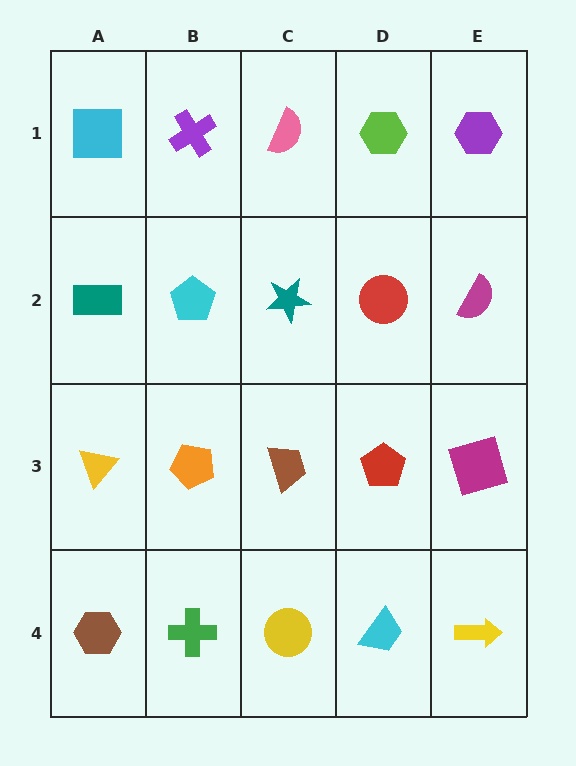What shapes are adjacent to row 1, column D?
A red circle (row 2, column D), a pink semicircle (row 1, column C), a purple hexagon (row 1, column E).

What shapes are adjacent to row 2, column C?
A pink semicircle (row 1, column C), a brown trapezoid (row 3, column C), a cyan pentagon (row 2, column B), a red circle (row 2, column D).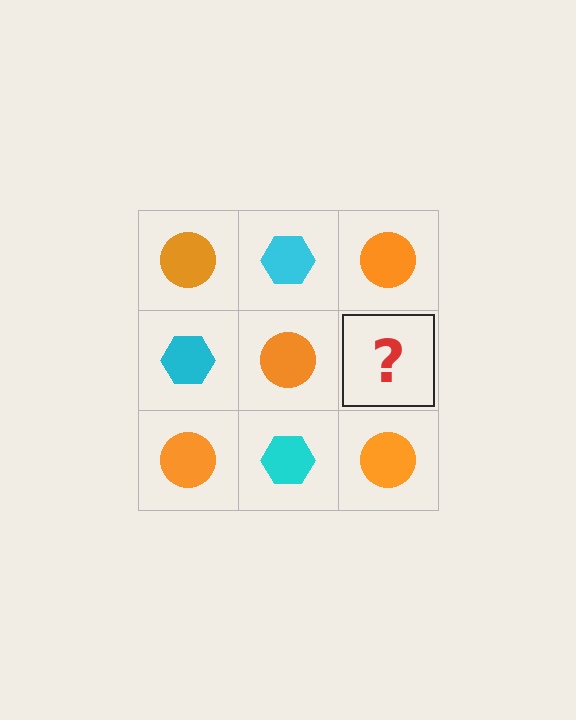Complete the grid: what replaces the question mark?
The question mark should be replaced with a cyan hexagon.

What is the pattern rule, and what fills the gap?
The rule is that it alternates orange circle and cyan hexagon in a checkerboard pattern. The gap should be filled with a cyan hexagon.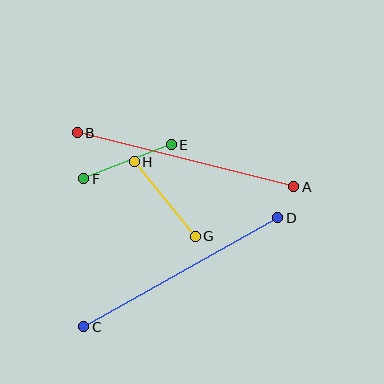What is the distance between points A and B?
The distance is approximately 223 pixels.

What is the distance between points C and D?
The distance is approximately 222 pixels.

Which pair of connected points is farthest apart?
Points A and B are farthest apart.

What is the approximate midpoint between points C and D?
The midpoint is at approximately (181, 272) pixels.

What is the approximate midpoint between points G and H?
The midpoint is at approximately (165, 199) pixels.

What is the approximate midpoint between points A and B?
The midpoint is at approximately (186, 160) pixels.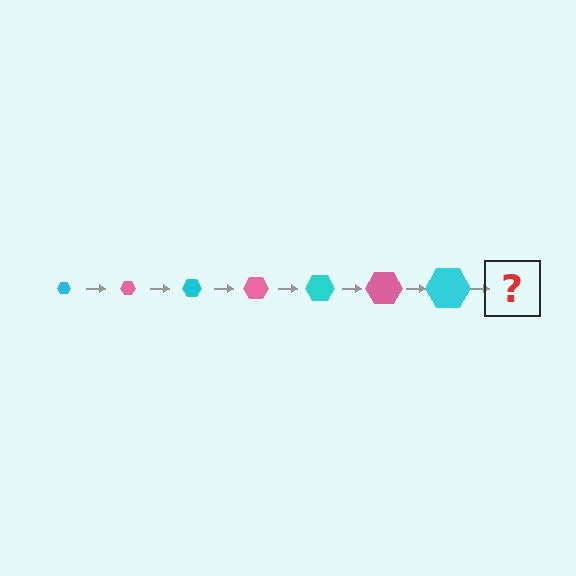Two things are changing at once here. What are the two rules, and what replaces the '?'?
The two rules are that the hexagon grows larger each step and the color cycles through cyan and pink. The '?' should be a pink hexagon, larger than the previous one.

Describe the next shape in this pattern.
It should be a pink hexagon, larger than the previous one.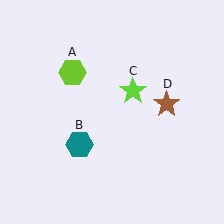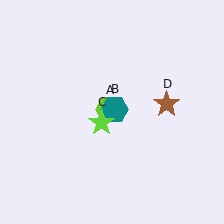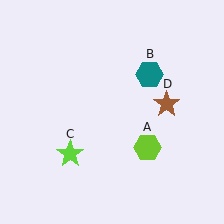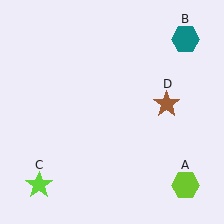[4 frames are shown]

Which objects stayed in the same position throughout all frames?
Brown star (object D) remained stationary.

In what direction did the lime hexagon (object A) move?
The lime hexagon (object A) moved down and to the right.